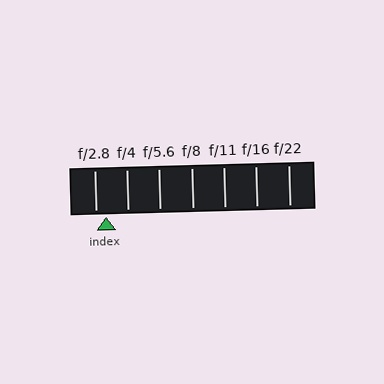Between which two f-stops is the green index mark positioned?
The index mark is between f/2.8 and f/4.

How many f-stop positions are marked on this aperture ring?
There are 7 f-stop positions marked.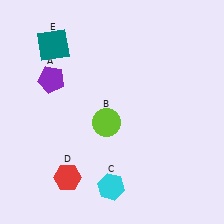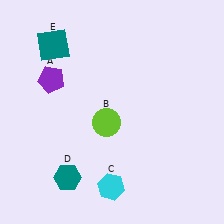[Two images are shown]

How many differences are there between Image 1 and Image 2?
There is 1 difference between the two images.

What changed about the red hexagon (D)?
In Image 1, D is red. In Image 2, it changed to teal.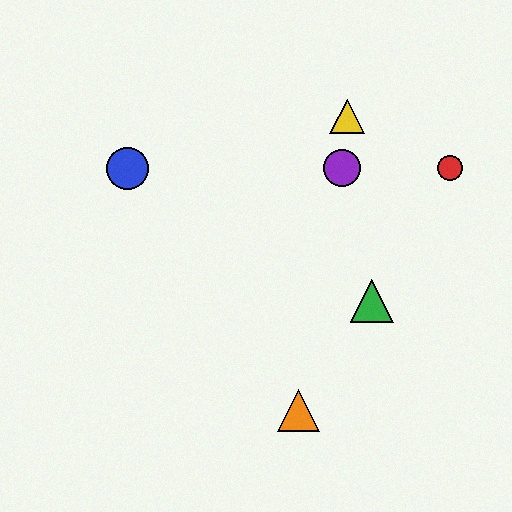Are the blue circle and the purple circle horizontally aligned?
Yes, both are at y≈168.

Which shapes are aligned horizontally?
The red circle, the blue circle, the purple circle are aligned horizontally.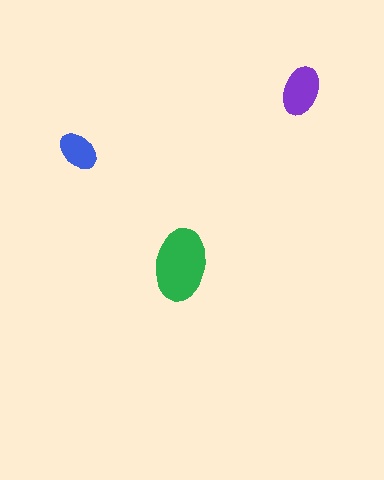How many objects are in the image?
There are 3 objects in the image.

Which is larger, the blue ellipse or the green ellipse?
The green one.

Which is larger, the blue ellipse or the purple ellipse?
The purple one.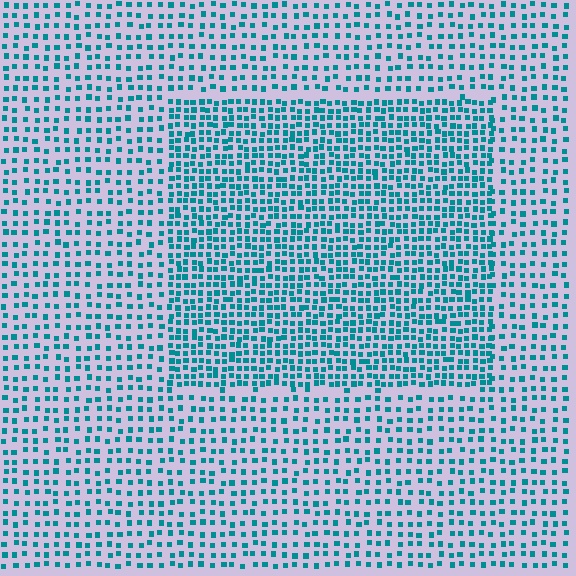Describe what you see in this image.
The image contains small teal elements arranged at two different densities. A rectangle-shaped region is visible where the elements are more densely packed than the surrounding area.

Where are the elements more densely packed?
The elements are more densely packed inside the rectangle boundary.